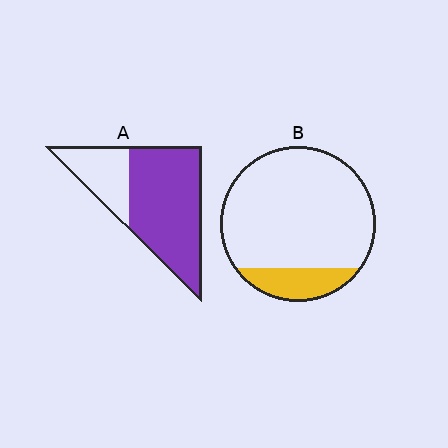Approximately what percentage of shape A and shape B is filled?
A is approximately 70% and B is approximately 15%.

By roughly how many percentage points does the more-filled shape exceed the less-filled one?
By roughly 55 percentage points (A over B).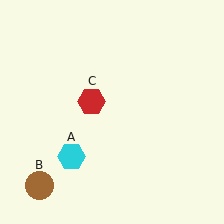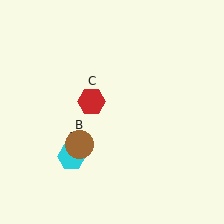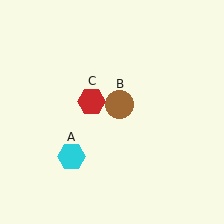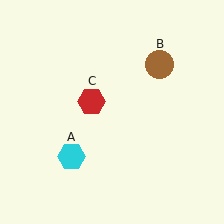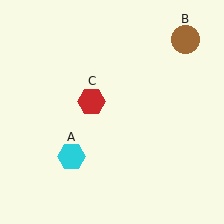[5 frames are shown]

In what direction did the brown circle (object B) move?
The brown circle (object B) moved up and to the right.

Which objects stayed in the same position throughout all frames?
Cyan hexagon (object A) and red hexagon (object C) remained stationary.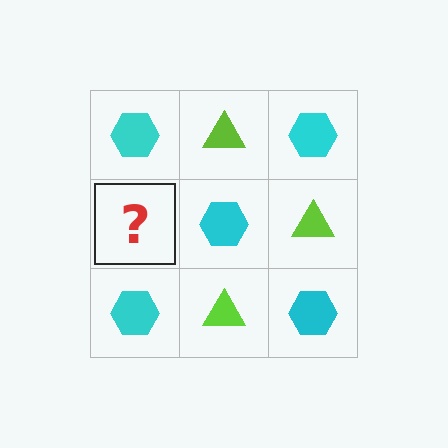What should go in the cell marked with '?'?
The missing cell should contain a lime triangle.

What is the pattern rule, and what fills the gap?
The rule is that it alternates cyan hexagon and lime triangle in a checkerboard pattern. The gap should be filled with a lime triangle.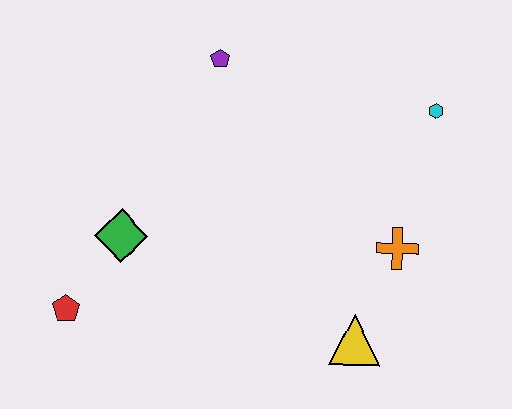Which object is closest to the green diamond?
The red pentagon is closest to the green diamond.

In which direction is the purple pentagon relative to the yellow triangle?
The purple pentagon is above the yellow triangle.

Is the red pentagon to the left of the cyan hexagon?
Yes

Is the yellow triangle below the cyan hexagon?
Yes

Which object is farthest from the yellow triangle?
The purple pentagon is farthest from the yellow triangle.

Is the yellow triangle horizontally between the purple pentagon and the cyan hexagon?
Yes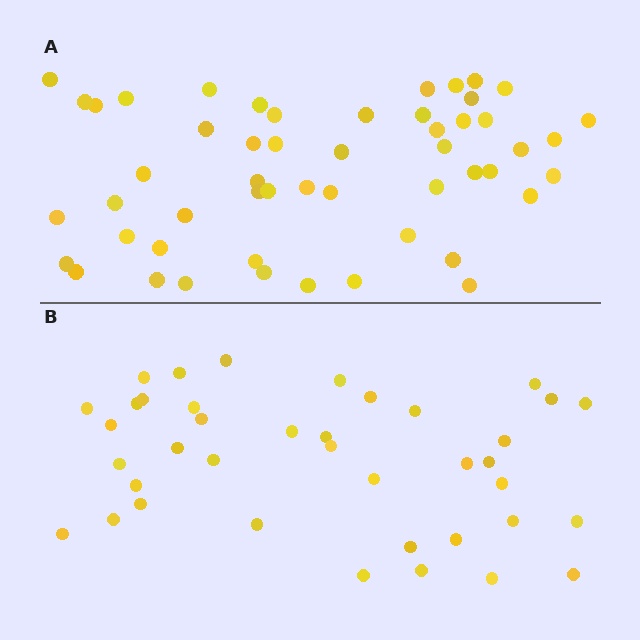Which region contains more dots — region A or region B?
Region A (the top region) has more dots.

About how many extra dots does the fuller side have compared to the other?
Region A has approximately 15 more dots than region B.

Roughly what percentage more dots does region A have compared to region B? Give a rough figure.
About 35% more.